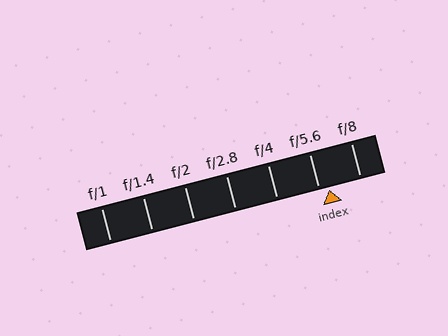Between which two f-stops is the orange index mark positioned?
The index mark is between f/5.6 and f/8.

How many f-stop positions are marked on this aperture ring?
There are 7 f-stop positions marked.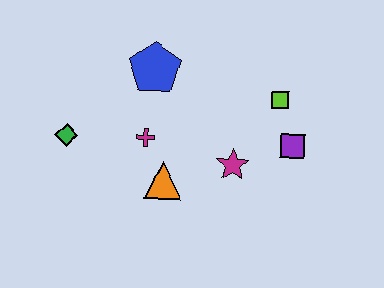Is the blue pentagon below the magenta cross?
No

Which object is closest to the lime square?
The purple square is closest to the lime square.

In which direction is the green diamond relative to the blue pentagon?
The green diamond is to the left of the blue pentagon.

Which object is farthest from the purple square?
The green diamond is farthest from the purple square.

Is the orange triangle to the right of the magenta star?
No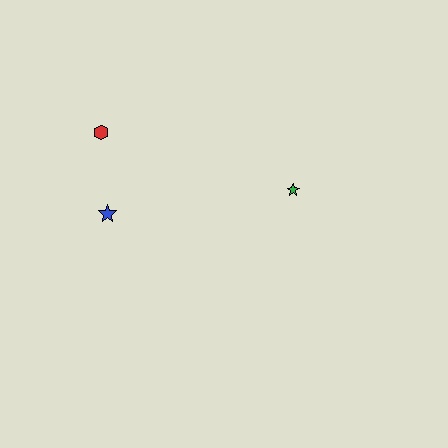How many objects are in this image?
There are 3 objects.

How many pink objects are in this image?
There are no pink objects.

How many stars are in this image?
There are 2 stars.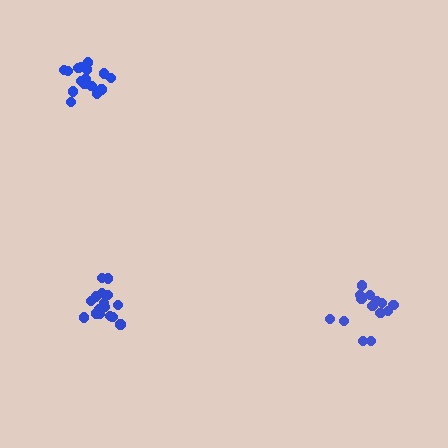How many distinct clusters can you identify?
There are 3 distinct clusters.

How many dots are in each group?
Group 1: 16 dots, Group 2: 16 dots, Group 3: 14 dots (46 total).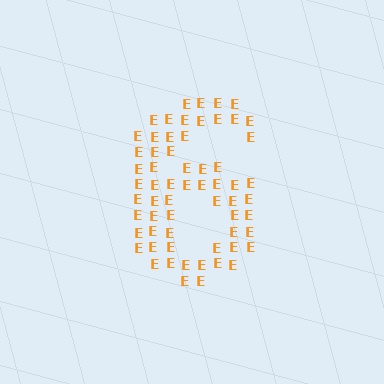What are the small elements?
The small elements are letter E's.